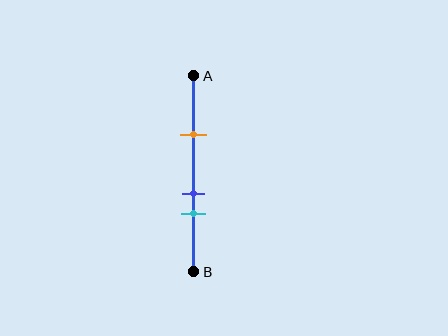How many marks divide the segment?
There are 3 marks dividing the segment.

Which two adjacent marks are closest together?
The blue and cyan marks are the closest adjacent pair.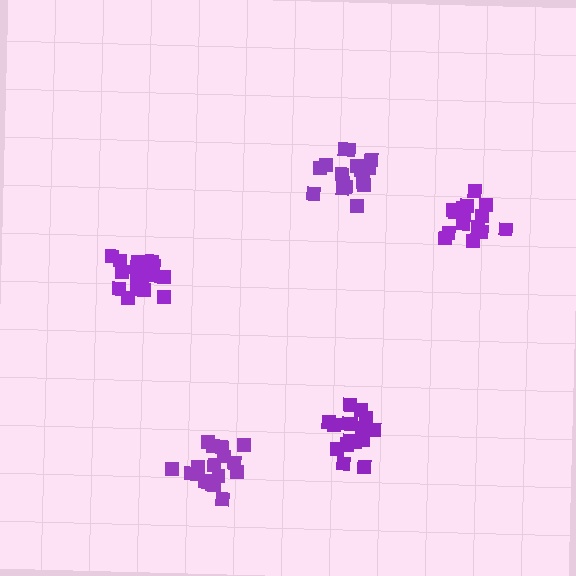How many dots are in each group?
Group 1: 16 dots, Group 2: 15 dots, Group 3: 16 dots, Group 4: 17 dots, Group 5: 17 dots (81 total).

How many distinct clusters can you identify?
There are 5 distinct clusters.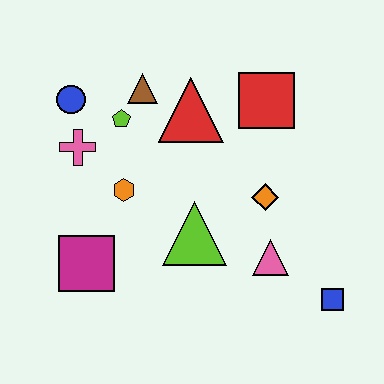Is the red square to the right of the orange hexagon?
Yes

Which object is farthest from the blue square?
The blue circle is farthest from the blue square.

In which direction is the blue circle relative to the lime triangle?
The blue circle is above the lime triangle.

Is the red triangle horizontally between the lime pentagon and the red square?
Yes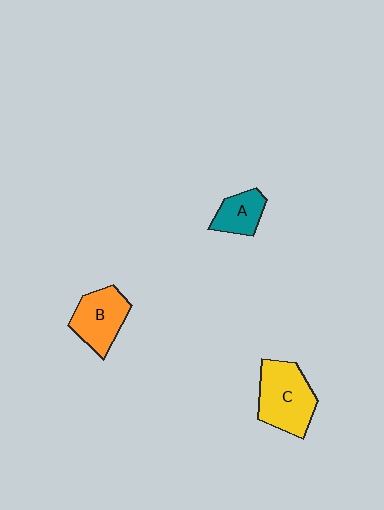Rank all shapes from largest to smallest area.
From largest to smallest: C (yellow), B (orange), A (teal).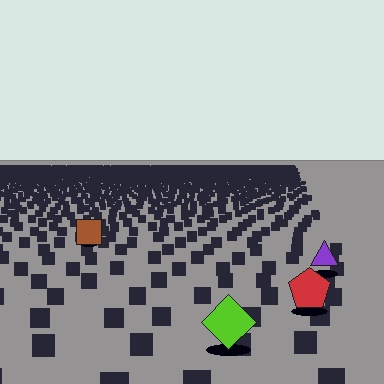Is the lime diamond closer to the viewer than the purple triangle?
Yes. The lime diamond is closer — you can tell from the texture gradient: the ground texture is coarser near it.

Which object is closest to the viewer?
The lime diamond is closest. The texture marks near it are larger and more spread out.